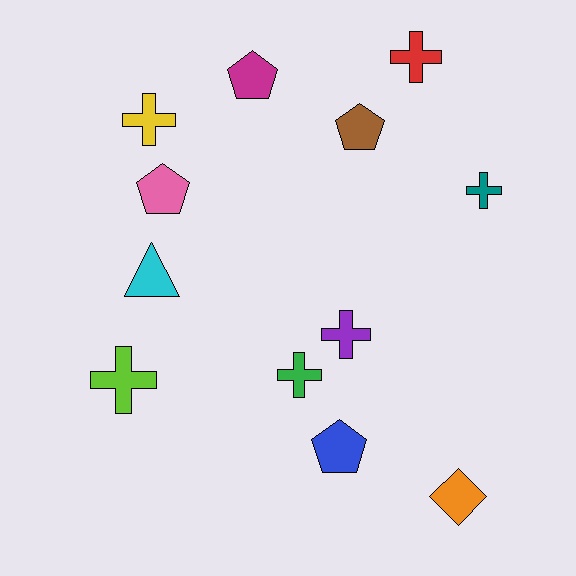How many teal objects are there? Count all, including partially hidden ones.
There is 1 teal object.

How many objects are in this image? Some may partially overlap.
There are 12 objects.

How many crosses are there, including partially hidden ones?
There are 6 crosses.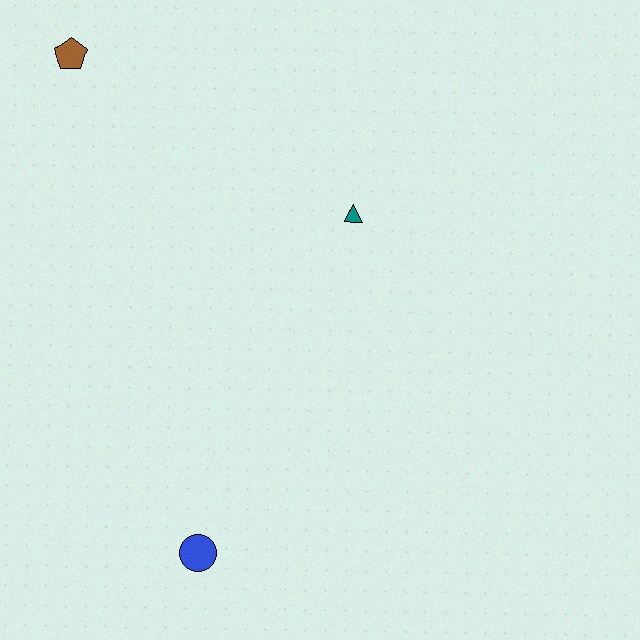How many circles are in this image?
There is 1 circle.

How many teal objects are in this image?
There is 1 teal object.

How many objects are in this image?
There are 3 objects.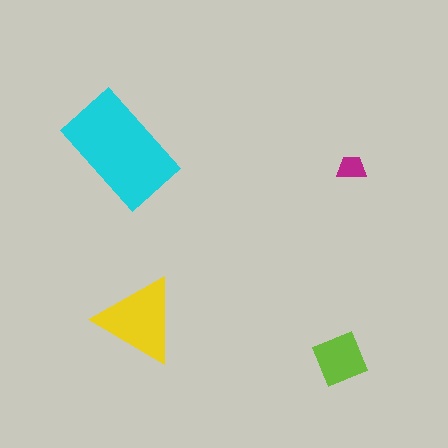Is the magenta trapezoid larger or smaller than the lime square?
Smaller.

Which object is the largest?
The cyan rectangle.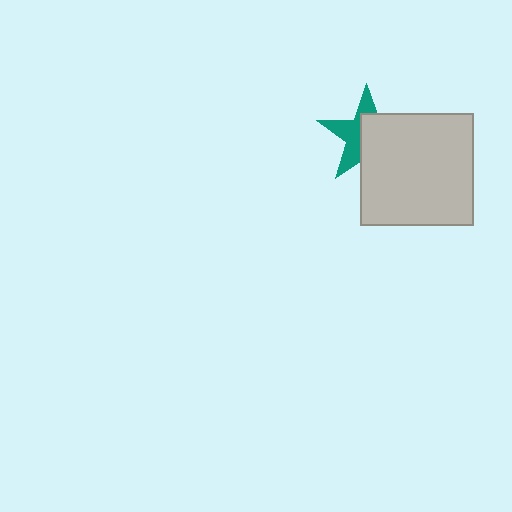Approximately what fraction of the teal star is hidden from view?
Roughly 55% of the teal star is hidden behind the light gray square.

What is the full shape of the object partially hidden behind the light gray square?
The partially hidden object is a teal star.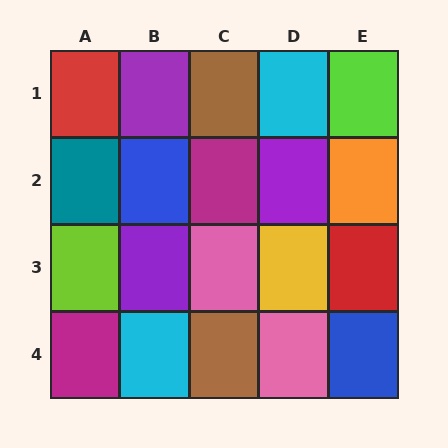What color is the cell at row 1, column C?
Brown.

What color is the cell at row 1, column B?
Purple.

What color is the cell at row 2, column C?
Magenta.